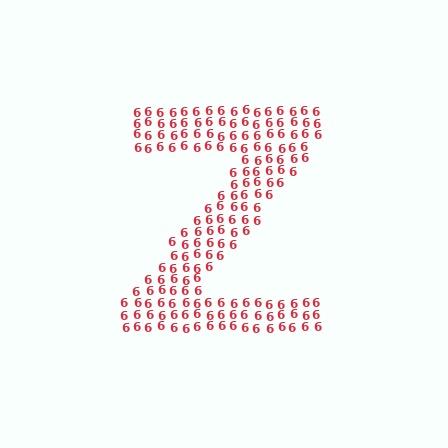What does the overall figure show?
The overall figure shows the letter Z.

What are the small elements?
The small elements are digit 6's.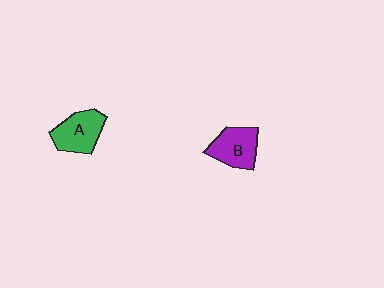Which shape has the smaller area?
Shape B (purple).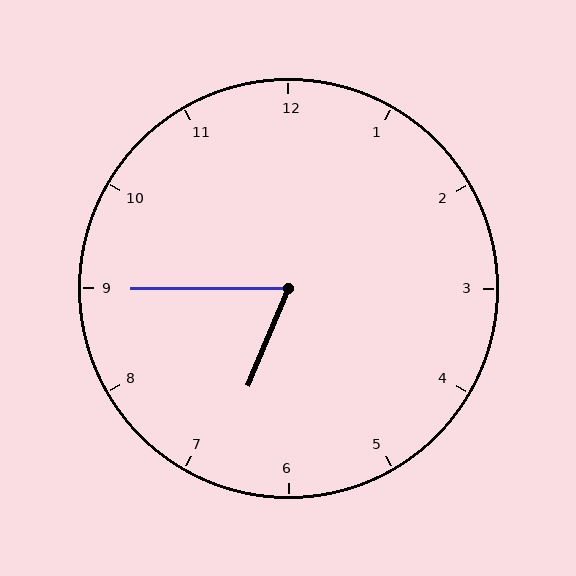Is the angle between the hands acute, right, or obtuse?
It is acute.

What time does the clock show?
6:45.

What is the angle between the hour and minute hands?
Approximately 68 degrees.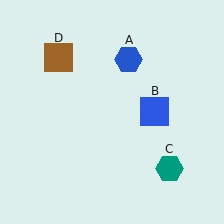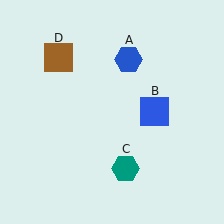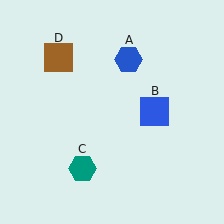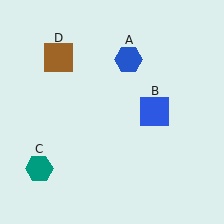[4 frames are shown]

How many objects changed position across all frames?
1 object changed position: teal hexagon (object C).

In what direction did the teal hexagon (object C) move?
The teal hexagon (object C) moved left.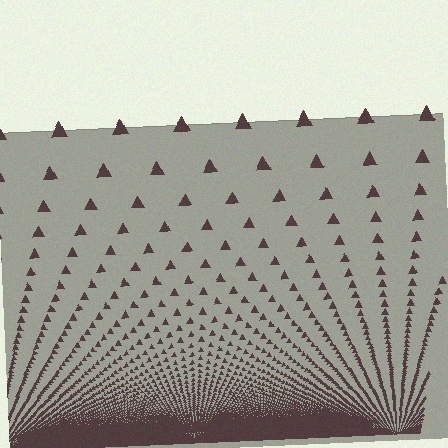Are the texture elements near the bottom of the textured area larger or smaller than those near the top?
Smaller. The gradient is inverted — elements near the bottom are smaller and denser.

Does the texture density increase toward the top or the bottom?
Density increases toward the bottom.